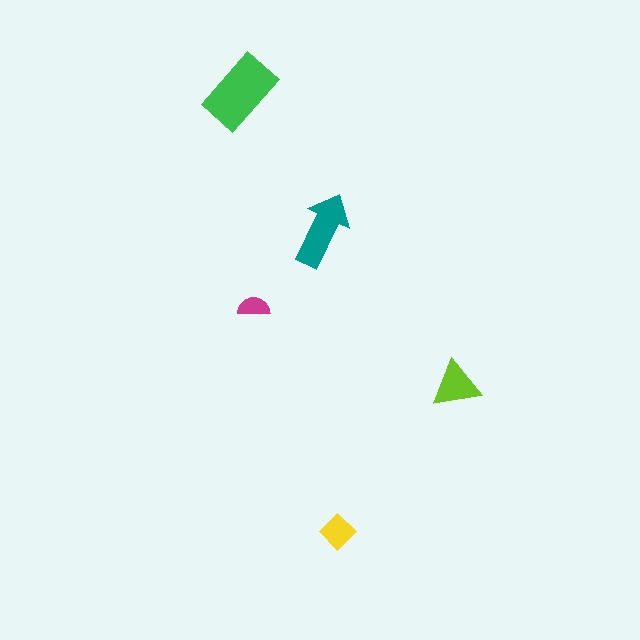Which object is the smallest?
The magenta semicircle.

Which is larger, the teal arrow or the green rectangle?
The green rectangle.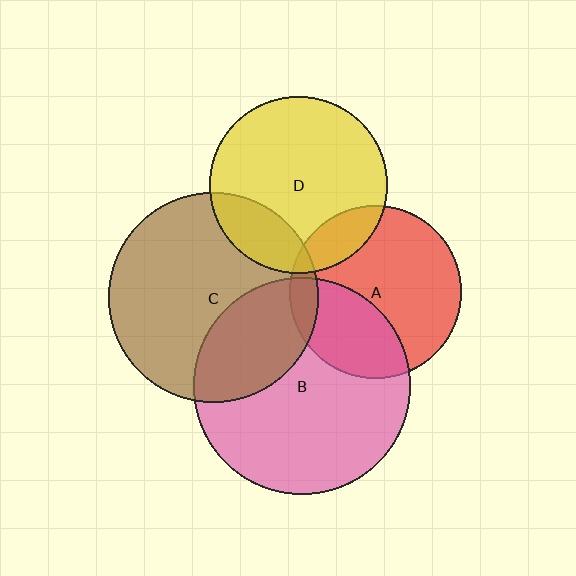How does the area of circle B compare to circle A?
Approximately 1.6 times.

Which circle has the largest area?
Circle B (pink).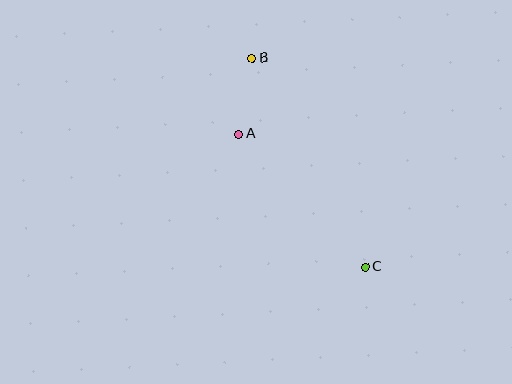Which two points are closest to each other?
Points A and B are closest to each other.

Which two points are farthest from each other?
Points B and C are farthest from each other.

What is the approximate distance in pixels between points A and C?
The distance between A and C is approximately 183 pixels.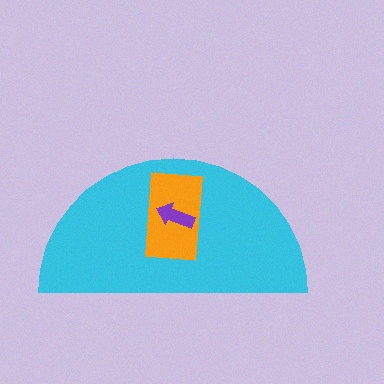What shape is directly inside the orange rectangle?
The purple arrow.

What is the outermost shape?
The cyan semicircle.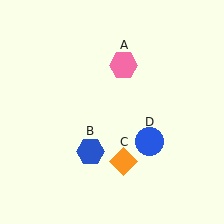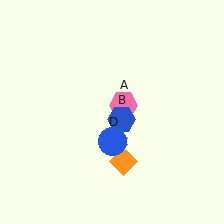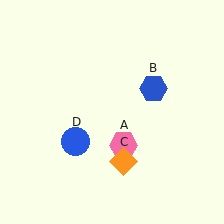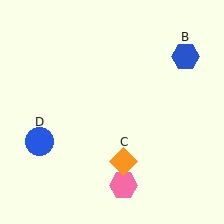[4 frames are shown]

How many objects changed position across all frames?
3 objects changed position: pink hexagon (object A), blue hexagon (object B), blue circle (object D).